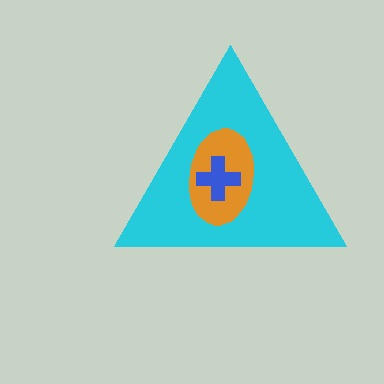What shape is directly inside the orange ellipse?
The blue cross.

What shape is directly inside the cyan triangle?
The orange ellipse.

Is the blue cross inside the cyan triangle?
Yes.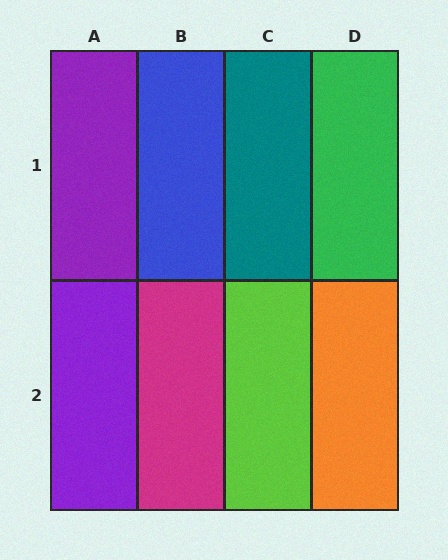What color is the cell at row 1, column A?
Purple.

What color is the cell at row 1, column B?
Blue.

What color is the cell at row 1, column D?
Green.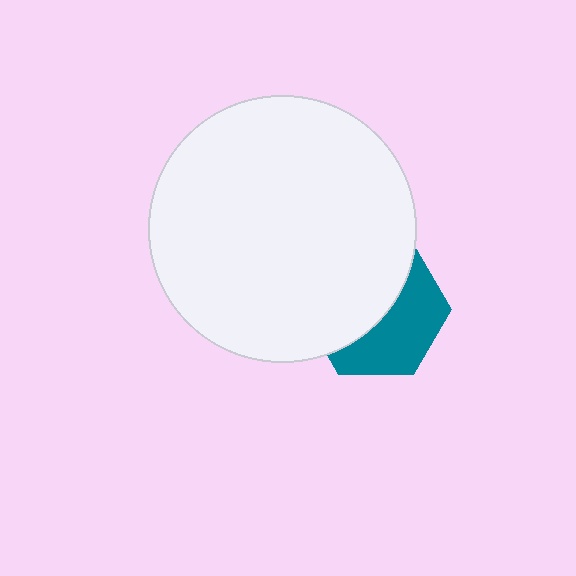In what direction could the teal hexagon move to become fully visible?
The teal hexagon could move toward the lower-right. That would shift it out from behind the white circle entirely.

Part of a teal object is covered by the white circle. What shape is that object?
It is a hexagon.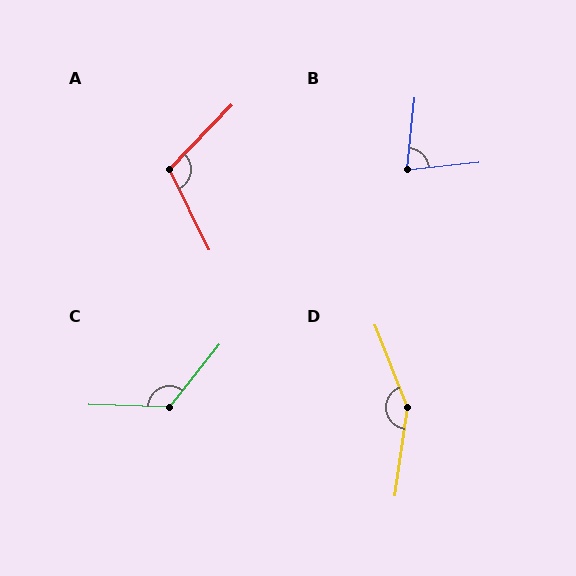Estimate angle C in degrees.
Approximately 126 degrees.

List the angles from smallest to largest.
B (78°), A (110°), C (126°), D (150°).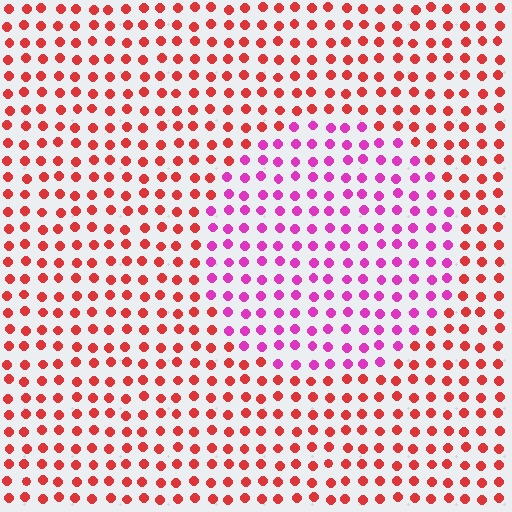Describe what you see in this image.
The image is filled with small red elements in a uniform arrangement. A circle-shaped region is visible where the elements are tinted to a slightly different hue, forming a subtle color boundary.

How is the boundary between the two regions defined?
The boundary is defined purely by a slight shift in hue (about 48 degrees). Spacing, size, and orientation are identical on both sides.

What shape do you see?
I see a circle.